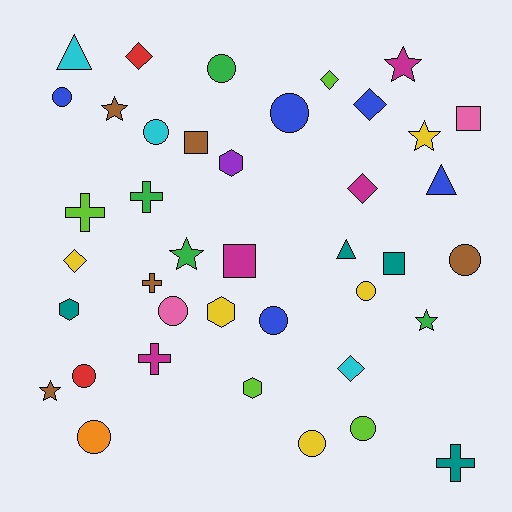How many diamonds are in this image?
There are 6 diamonds.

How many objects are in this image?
There are 40 objects.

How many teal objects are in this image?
There are 4 teal objects.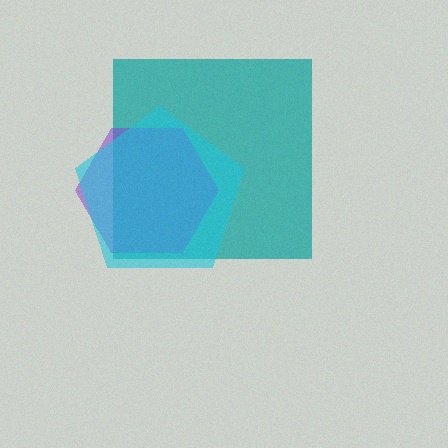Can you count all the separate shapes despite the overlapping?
Yes, there are 3 separate shapes.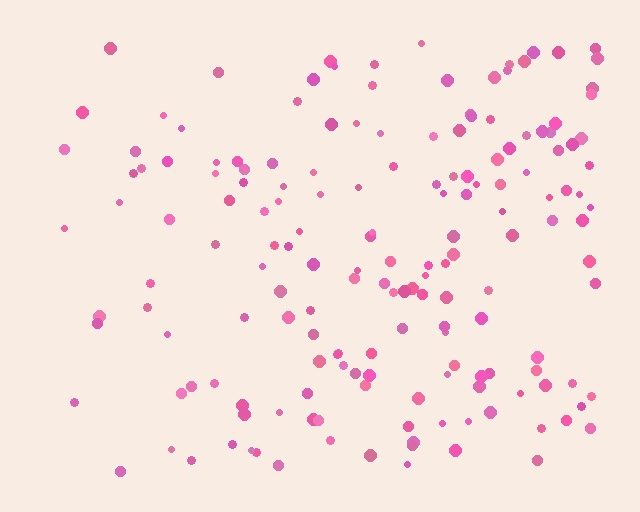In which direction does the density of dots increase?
From left to right, with the right side densest.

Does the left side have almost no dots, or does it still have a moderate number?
Still a moderate number, just noticeably fewer than the right.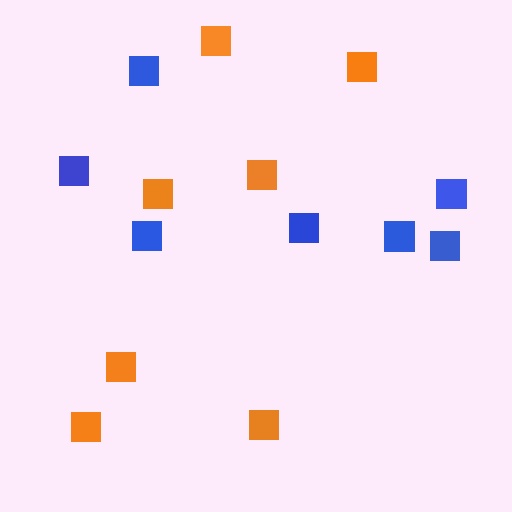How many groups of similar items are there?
There are 2 groups: one group of blue squares (7) and one group of orange squares (7).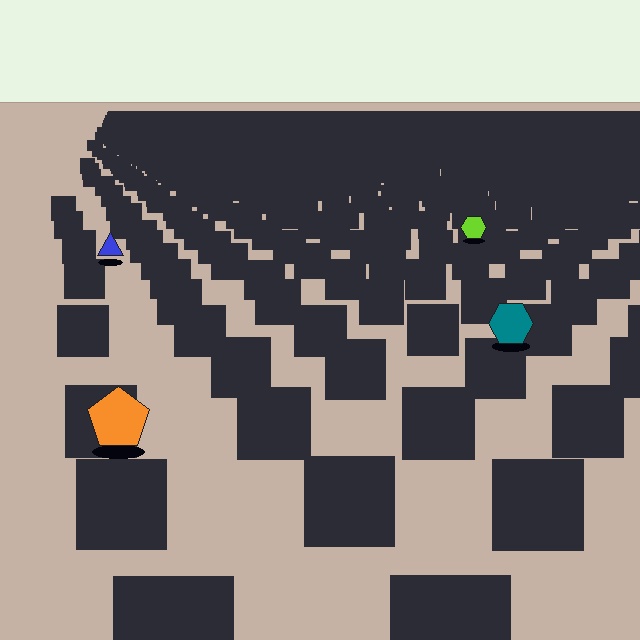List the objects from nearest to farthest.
From nearest to farthest: the orange pentagon, the teal hexagon, the blue triangle, the lime hexagon.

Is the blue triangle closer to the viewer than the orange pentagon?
No. The orange pentagon is closer — you can tell from the texture gradient: the ground texture is coarser near it.